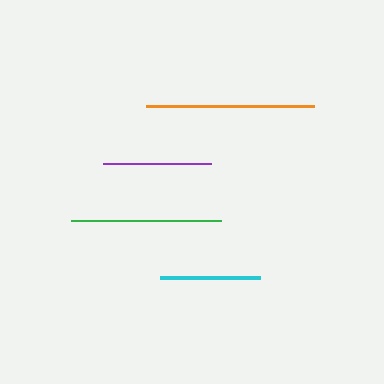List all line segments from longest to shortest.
From longest to shortest: orange, green, purple, cyan.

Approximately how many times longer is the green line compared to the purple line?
The green line is approximately 1.4 times the length of the purple line.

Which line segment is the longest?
The orange line is the longest at approximately 168 pixels.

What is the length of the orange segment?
The orange segment is approximately 168 pixels long.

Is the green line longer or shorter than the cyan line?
The green line is longer than the cyan line.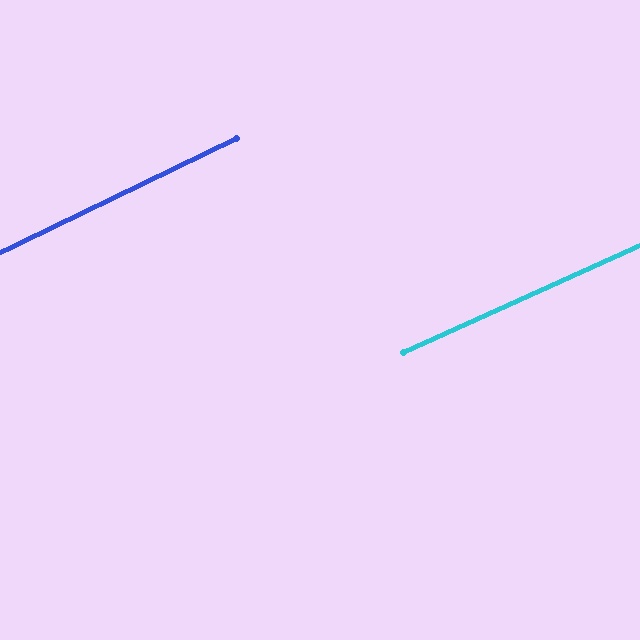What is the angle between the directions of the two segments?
Approximately 1 degree.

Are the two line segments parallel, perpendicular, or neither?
Parallel — their directions differ by only 1.4°.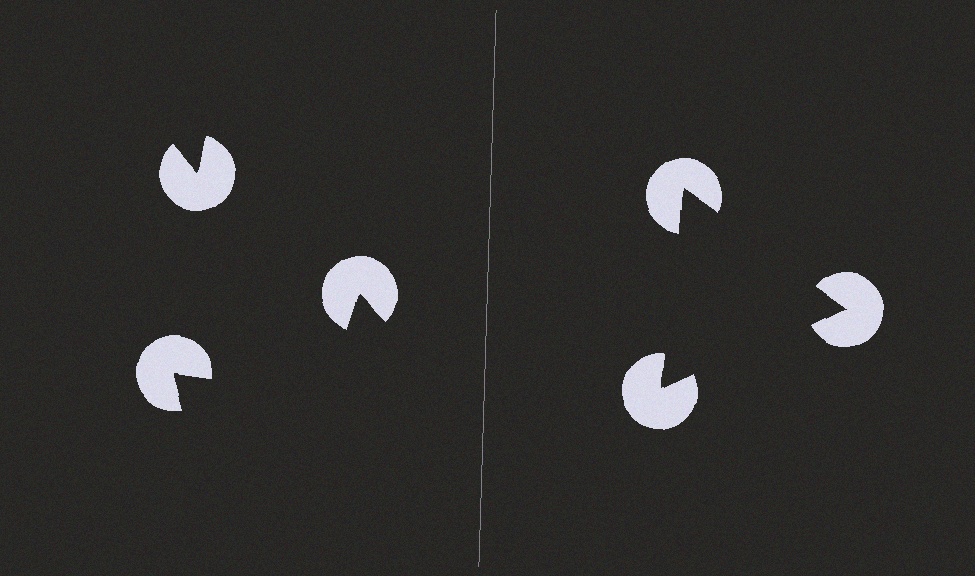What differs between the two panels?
The pac-man discs are positioned identically on both sides; only the wedge orientations differ. On the right they align to a triangle; on the left they are misaligned.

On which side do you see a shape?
An illusory triangle appears on the right side. On the left side the wedge cuts are rotated, so no coherent shape forms.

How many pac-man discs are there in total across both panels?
6 — 3 on each side.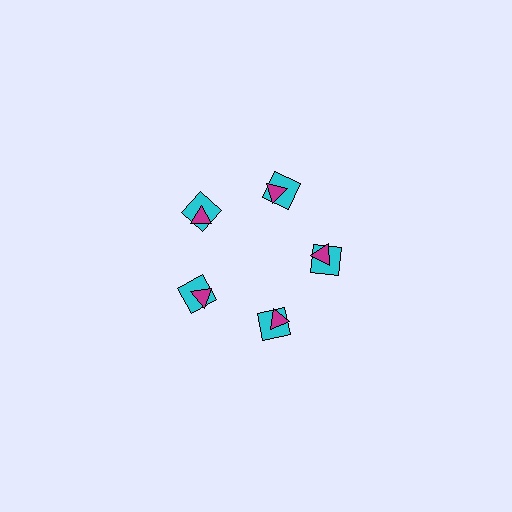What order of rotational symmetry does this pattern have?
This pattern has 5-fold rotational symmetry.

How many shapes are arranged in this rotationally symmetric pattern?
There are 10 shapes, arranged in 5 groups of 2.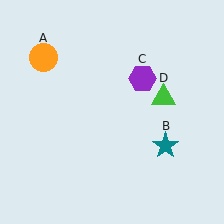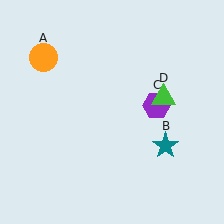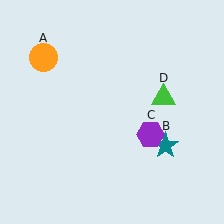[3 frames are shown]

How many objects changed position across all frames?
1 object changed position: purple hexagon (object C).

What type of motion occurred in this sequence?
The purple hexagon (object C) rotated clockwise around the center of the scene.